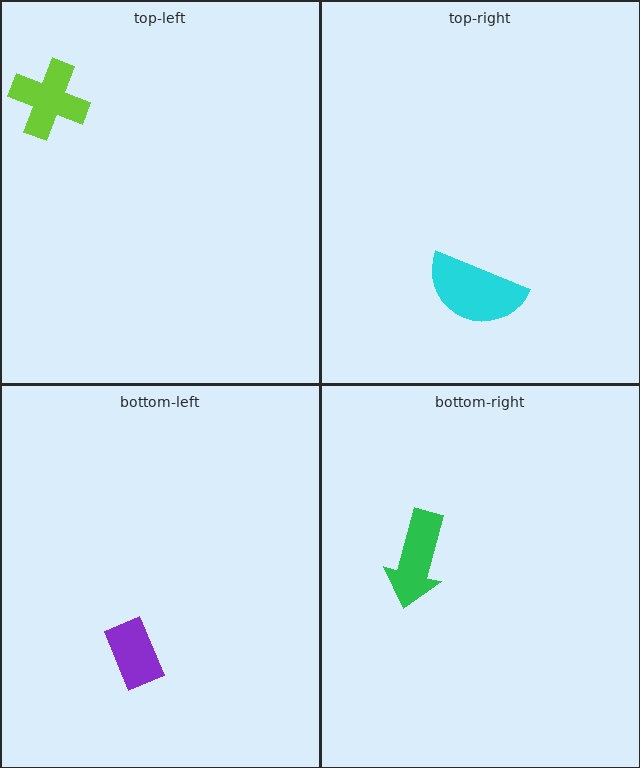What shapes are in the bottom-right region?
The green arrow.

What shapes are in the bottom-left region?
The purple rectangle.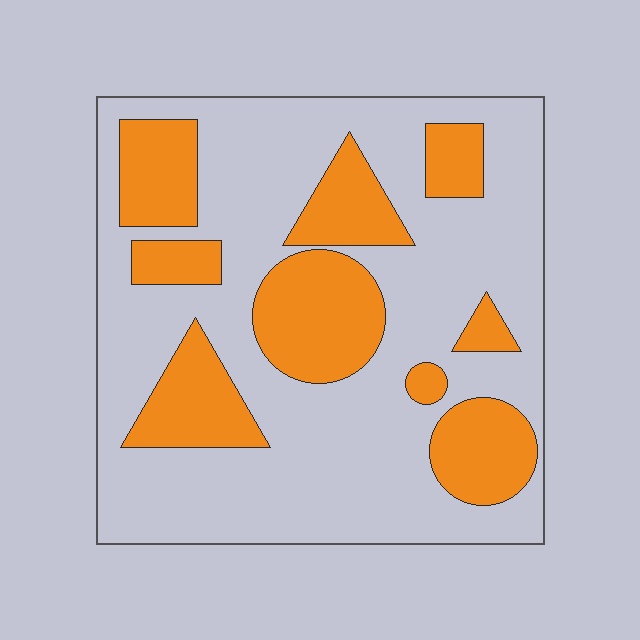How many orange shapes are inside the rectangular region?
9.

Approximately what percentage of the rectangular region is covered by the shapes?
Approximately 30%.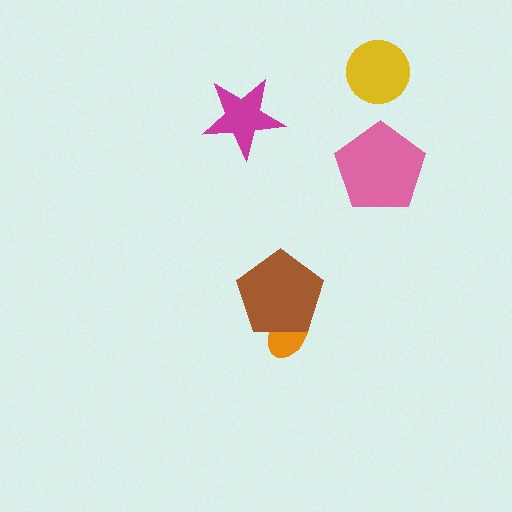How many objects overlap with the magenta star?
0 objects overlap with the magenta star.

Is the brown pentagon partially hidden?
No, no other shape covers it.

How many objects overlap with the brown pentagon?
1 object overlaps with the brown pentagon.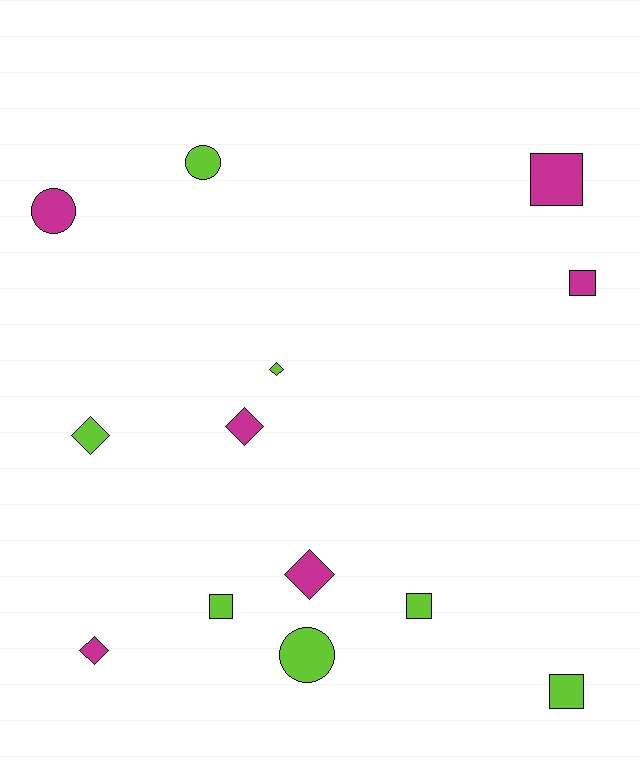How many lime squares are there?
There are 3 lime squares.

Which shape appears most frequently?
Diamond, with 5 objects.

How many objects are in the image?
There are 13 objects.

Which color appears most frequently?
Lime, with 7 objects.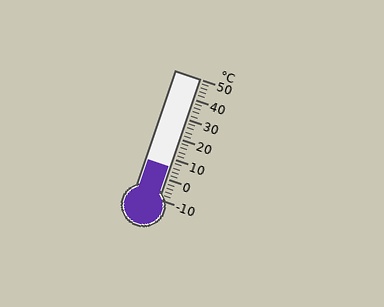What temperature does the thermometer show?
The thermometer shows approximately 6°C.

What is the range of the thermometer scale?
The thermometer scale ranges from -10°C to 50°C.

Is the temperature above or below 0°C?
The temperature is above 0°C.